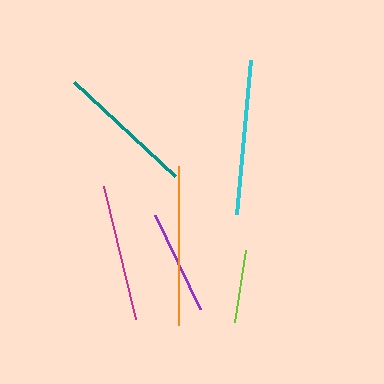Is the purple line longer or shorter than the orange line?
The orange line is longer than the purple line.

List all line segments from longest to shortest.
From longest to shortest: orange, cyan, teal, magenta, purple, lime.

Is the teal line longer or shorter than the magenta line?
The teal line is longer than the magenta line.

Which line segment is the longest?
The orange line is the longest at approximately 159 pixels.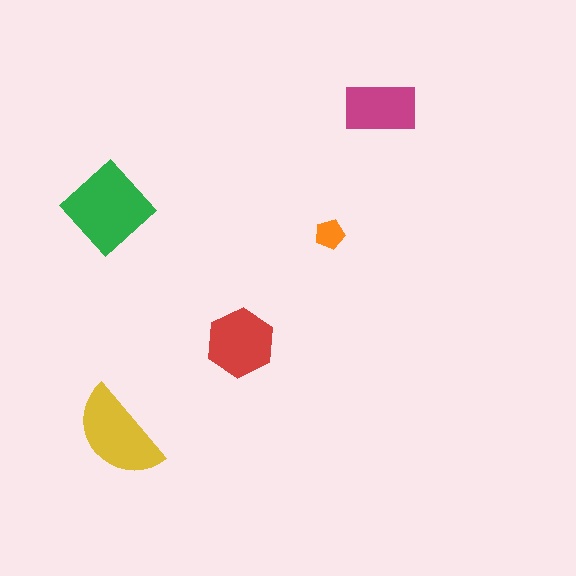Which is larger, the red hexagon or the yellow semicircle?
The yellow semicircle.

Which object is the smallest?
The orange pentagon.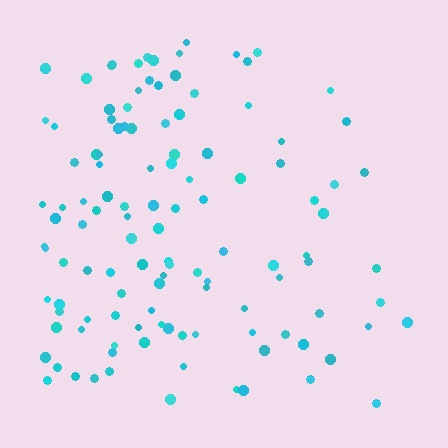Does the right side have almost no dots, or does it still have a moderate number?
Still a moderate number, just noticeably fewer than the left.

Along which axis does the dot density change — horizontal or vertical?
Horizontal.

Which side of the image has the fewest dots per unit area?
The right.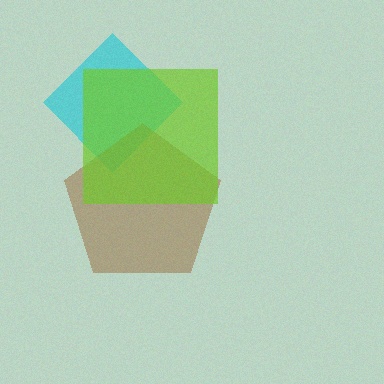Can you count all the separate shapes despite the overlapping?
Yes, there are 3 separate shapes.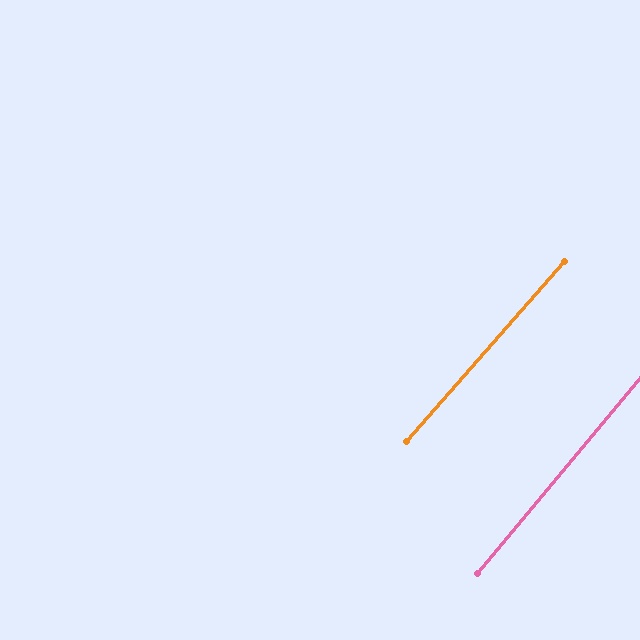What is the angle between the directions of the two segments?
Approximately 2 degrees.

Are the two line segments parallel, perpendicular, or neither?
Parallel — their directions differ by only 1.5°.